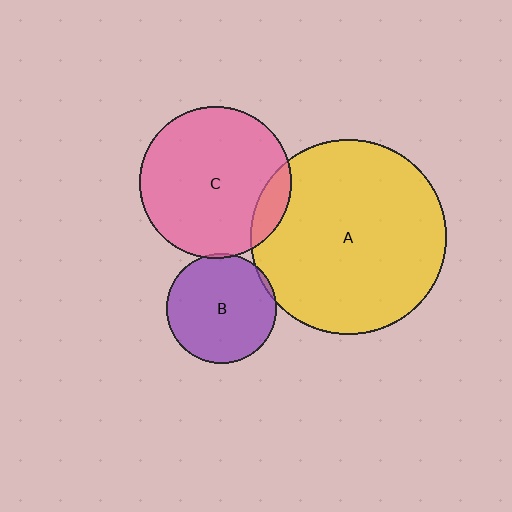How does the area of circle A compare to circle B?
Approximately 3.2 times.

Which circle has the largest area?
Circle A (yellow).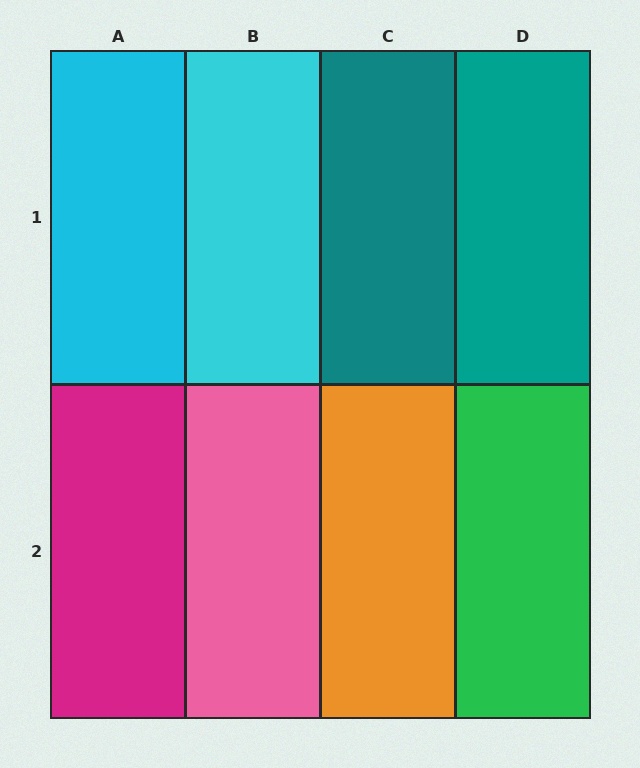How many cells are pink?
1 cell is pink.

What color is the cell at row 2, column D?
Green.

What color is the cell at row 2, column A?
Magenta.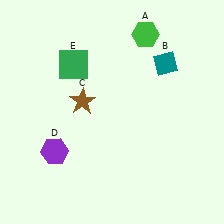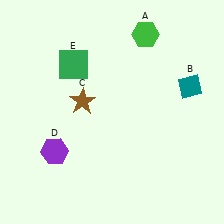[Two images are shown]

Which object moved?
The teal diamond (B) moved right.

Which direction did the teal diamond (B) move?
The teal diamond (B) moved right.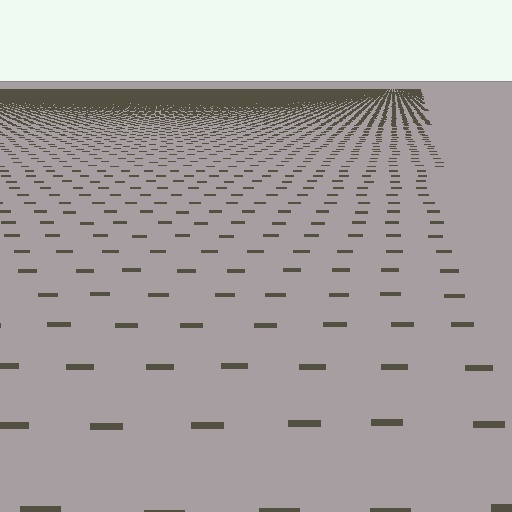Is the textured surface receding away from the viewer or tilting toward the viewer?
The surface is receding away from the viewer. Texture elements get smaller and denser toward the top.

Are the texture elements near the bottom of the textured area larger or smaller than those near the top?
Larger. Near the bottom, elements are closer to the viewer and appear at a bigger on-screen size.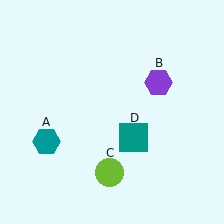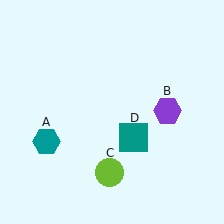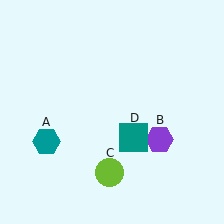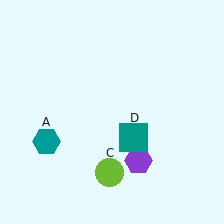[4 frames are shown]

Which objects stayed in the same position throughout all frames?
Teal hexagon (object A) and lime circle (object C) and teal square (object D) remained stationary.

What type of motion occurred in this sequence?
The purple hexagon (object B) rotated clockwise around the center of the scene.